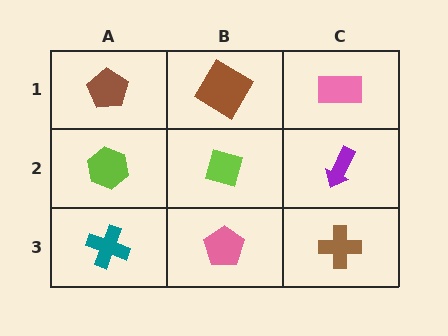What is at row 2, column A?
A lime hexagon.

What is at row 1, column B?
A brown diamond.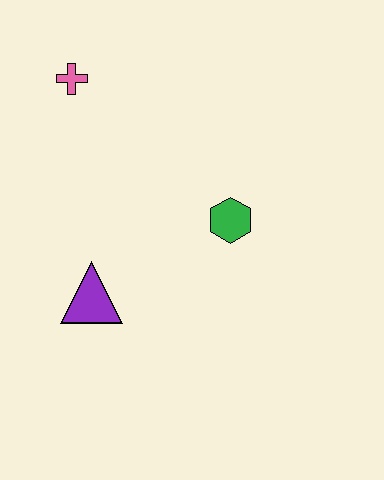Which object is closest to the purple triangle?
The green hexagon is closest to the purple triangle.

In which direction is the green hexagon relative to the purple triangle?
The green hexagon is to the right of the purple triangle.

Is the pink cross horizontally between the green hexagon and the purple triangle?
No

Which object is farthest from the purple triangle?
The pink cross is farthest from the purple triangle.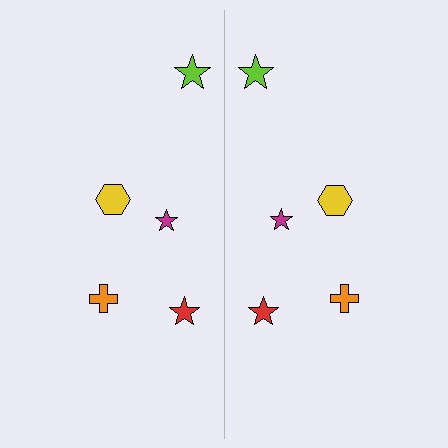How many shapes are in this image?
There are 10 shapes in this image.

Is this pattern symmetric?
Yes, this pattern has bilateral (reflection) symmetry.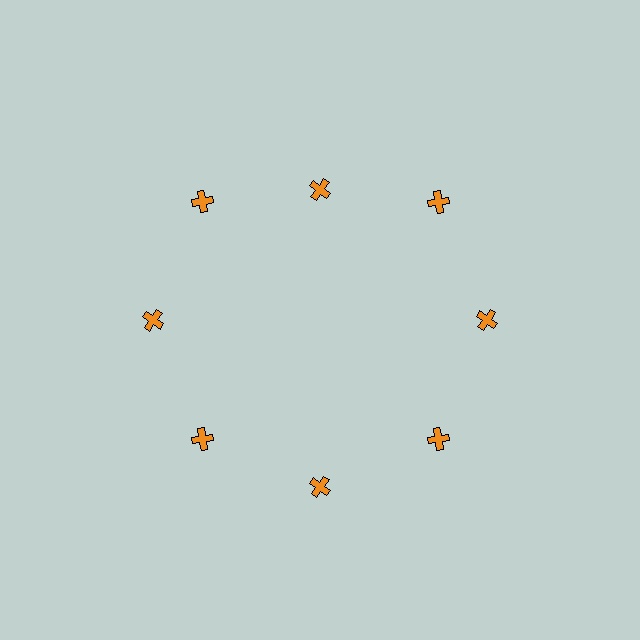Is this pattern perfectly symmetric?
No. The 8 orange crosses are arranged in a ring, but one element near the 12 o'clock position is pulled inward toward the center, breaking the 8-fold rotational symmetry.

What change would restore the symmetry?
The symmetry would be restored by moving it outward, back onto the ring so that all 8 crosses sit at equal angles and equal distance from the center.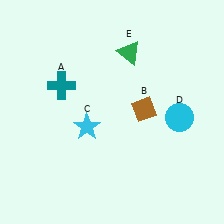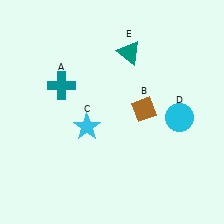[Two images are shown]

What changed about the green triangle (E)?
In Image 1, E is green. In Image 2, it changed to teal.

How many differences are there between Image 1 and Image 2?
There is 1 difference between the two images.